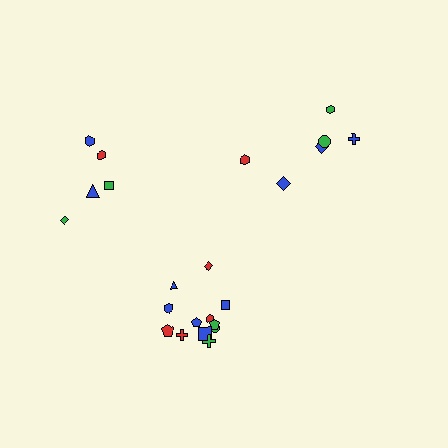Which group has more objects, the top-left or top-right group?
The top-right group.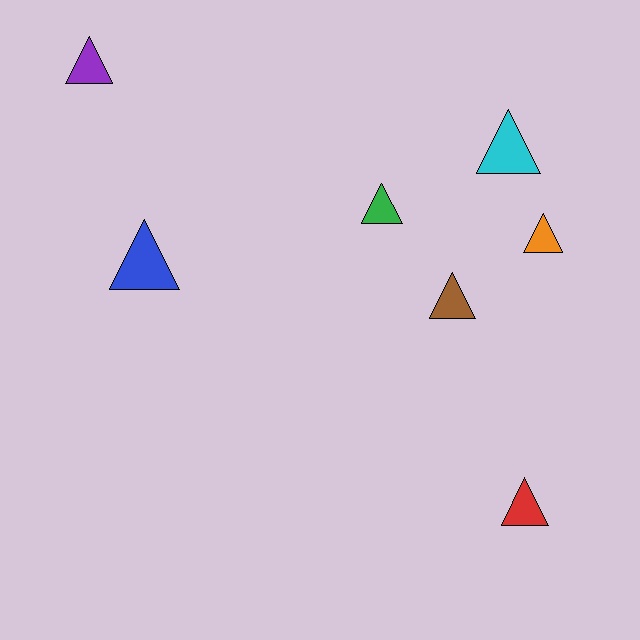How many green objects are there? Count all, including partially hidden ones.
There is 1 green object.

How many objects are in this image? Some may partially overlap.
There are 7 objects.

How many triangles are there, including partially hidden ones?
There are 7 triangles.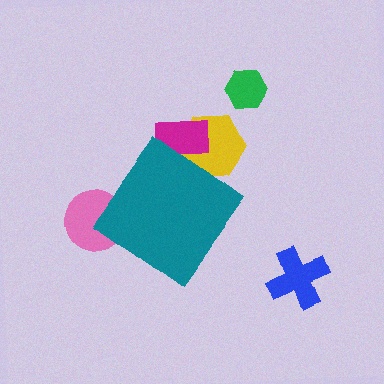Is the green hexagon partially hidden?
No, the green hexagon is fully visible.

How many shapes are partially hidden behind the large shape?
3 shapes are partially hidden.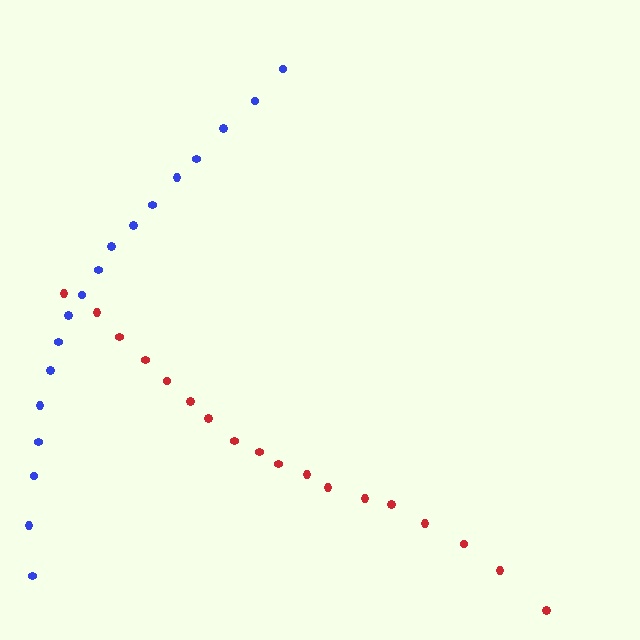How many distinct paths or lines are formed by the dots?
There are 2 distinct paths.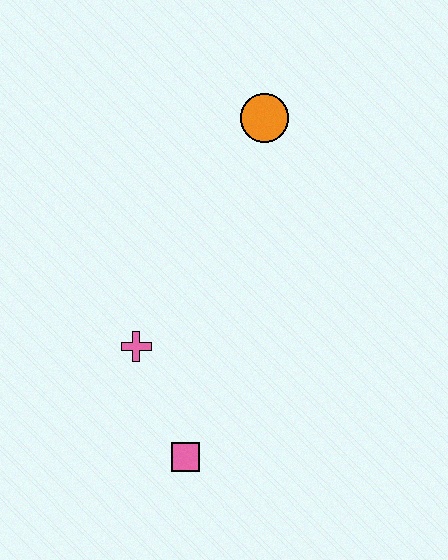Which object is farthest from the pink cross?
The orange circle is farthest from the pink cross.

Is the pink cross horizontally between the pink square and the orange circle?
No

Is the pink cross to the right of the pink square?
No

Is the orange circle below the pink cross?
No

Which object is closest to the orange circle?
The pink cross is closest to the orange circle.